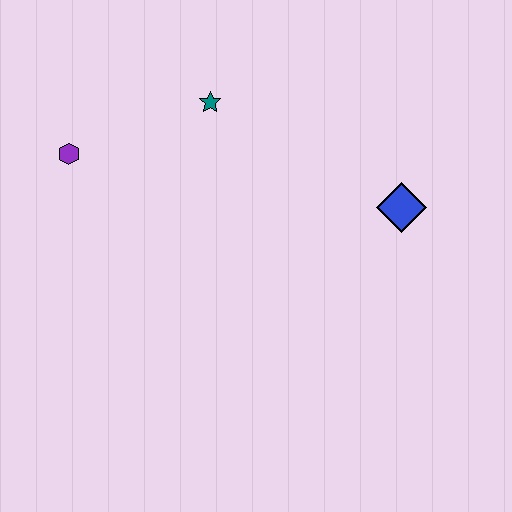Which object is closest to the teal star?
The purple hexagon is closest to the teal star.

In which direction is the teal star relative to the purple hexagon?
The teal star is to the right of the purple hexagon.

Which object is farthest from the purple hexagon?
The blue diamond is farthest from the purple hexagon.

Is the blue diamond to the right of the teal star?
Yes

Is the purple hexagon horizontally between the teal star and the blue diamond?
No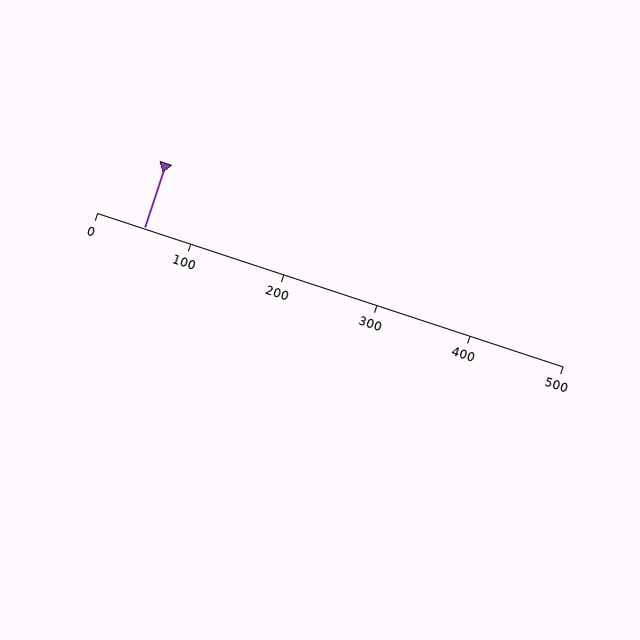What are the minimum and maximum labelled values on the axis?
The axis runs from 0 to 500.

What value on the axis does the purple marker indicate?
The marker indicates approximately 50.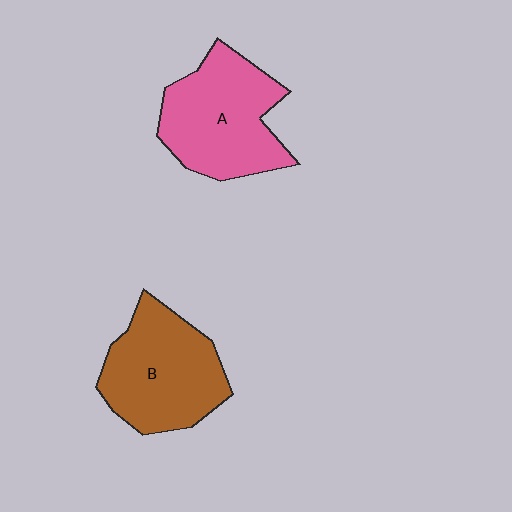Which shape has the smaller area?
Shape B (brown).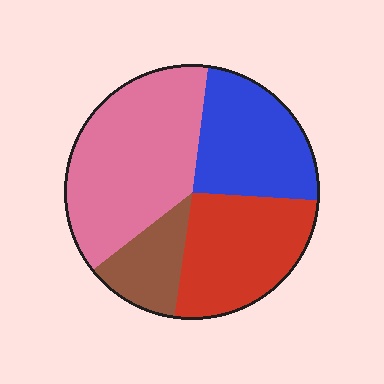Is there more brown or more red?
Red.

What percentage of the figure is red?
Red takes up about one quarter (1/4) of the figure.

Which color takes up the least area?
Brown, at roughly 10%.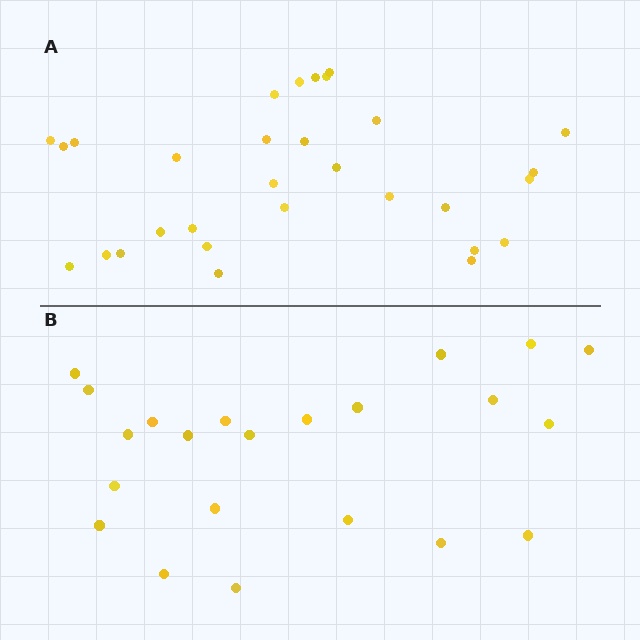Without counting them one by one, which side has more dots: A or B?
Region A (the top region) has more dots.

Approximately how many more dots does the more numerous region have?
Region A has roughly 8 or so more dots than region B.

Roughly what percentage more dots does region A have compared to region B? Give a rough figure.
About 35% more.